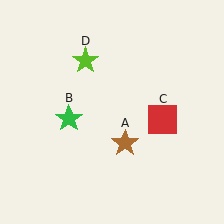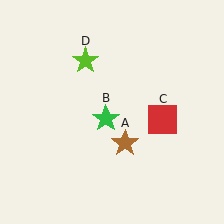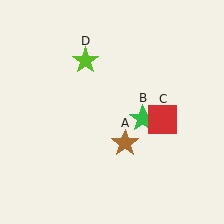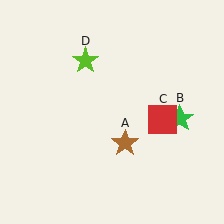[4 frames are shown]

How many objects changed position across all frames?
1 object changed position: green star (object B).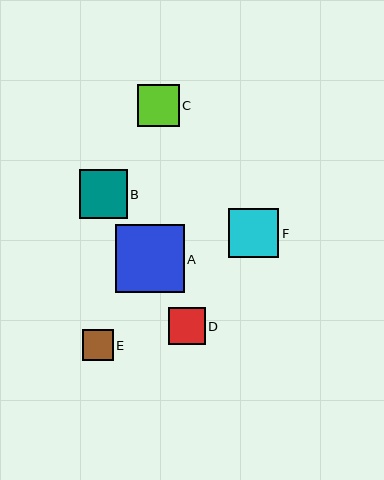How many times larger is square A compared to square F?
Square A is approximately 1.4 times the size of square F.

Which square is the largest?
Square A is the largest with a size of approximately 68 pixels.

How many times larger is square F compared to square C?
Square F is approximately 1.2 times the size of square C.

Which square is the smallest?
Square E is the smallest with a size of approximately 31 pixels.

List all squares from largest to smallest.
From largest to smallest: A, F, B, C, D, E.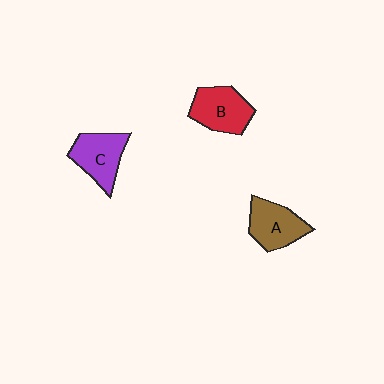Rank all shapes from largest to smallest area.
From largest to smallest: B (red), C (purple), A (brown).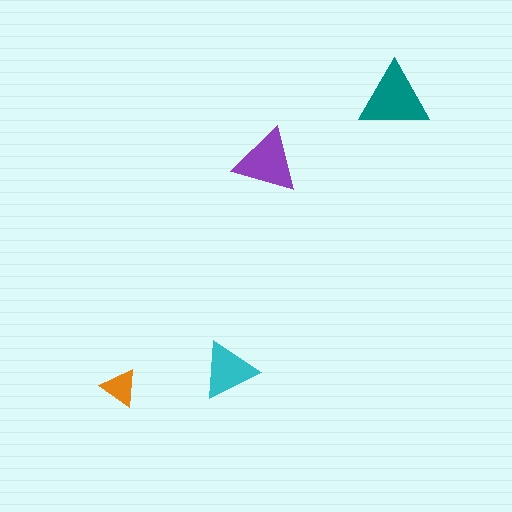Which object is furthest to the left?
The orange triangle is leftmost.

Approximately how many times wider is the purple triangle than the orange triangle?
About 1.5 times wider.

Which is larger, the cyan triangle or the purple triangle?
The purple one.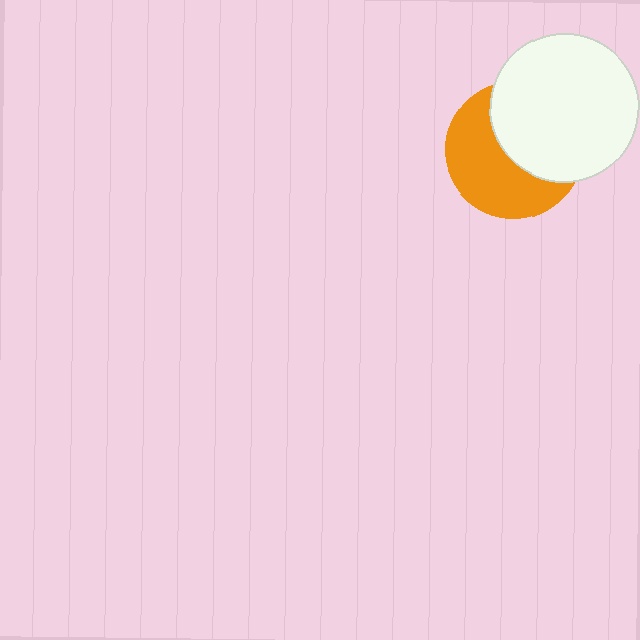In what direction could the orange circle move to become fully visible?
The orange circle could move toward the lower-left. That would shift it out from behind the white circle entirely.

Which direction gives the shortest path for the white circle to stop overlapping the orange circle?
Moving toward the upper-right gives the shortest separation.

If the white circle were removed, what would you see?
You would see the complete orange circle.